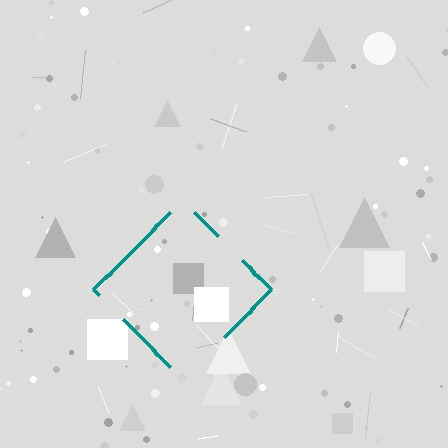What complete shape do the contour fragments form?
The contour fragments form a diamond.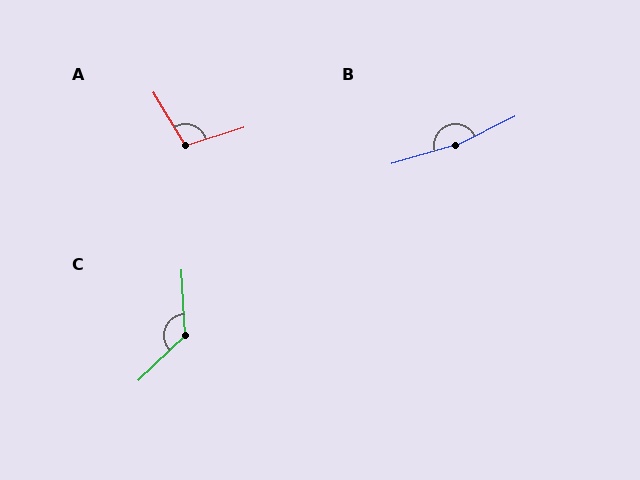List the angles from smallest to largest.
A (104°), C (130°), B (169°).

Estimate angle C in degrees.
Approximately 130 degrees.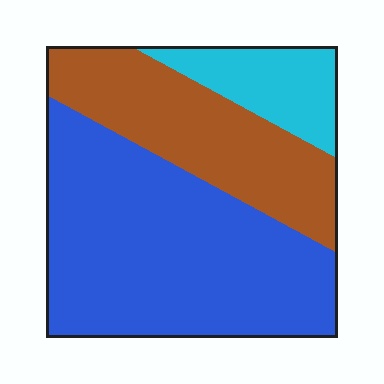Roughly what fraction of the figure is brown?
Brown covers around 30% of the figure.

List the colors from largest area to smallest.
From largest to smallest: blue, brown, cyan.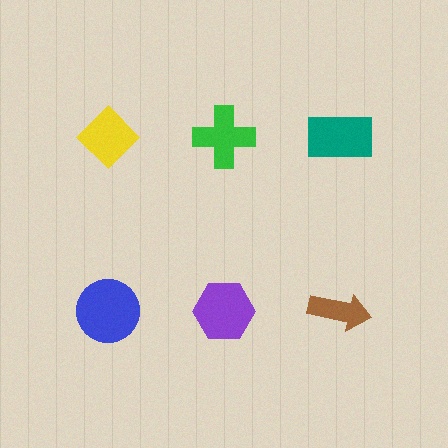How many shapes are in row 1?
3 shapes.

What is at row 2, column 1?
A blue circle.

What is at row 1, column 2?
A green cross.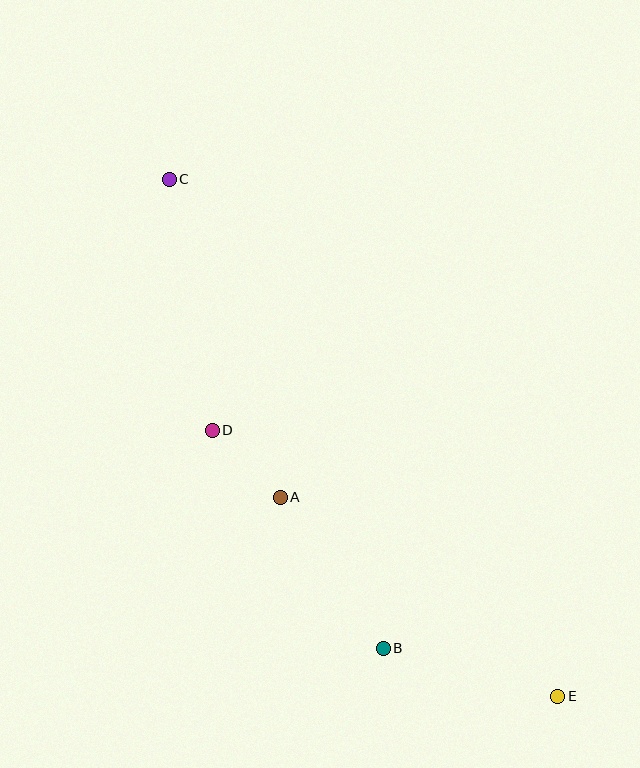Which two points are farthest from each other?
Points C and E are farthest from each other.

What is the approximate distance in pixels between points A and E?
The distance between A and E is approximately 342 pixels.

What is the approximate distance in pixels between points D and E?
The distance between D and E is approximately 436 pixels.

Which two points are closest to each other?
Points A and D are closest to each other.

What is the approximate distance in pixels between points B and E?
The distance between B and E is approximately 181 pixels.